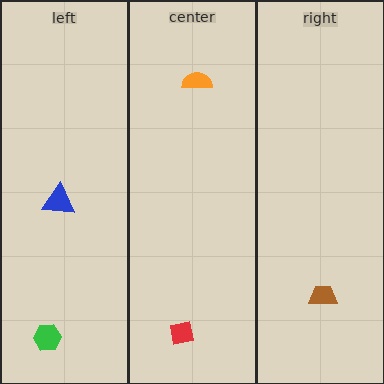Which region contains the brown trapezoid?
The right region.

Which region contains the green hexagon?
The left region.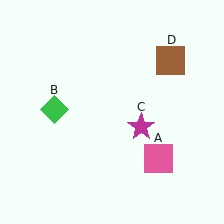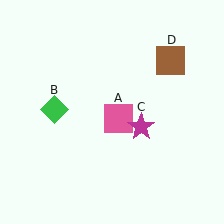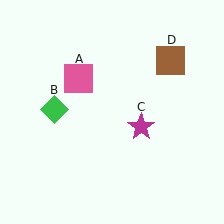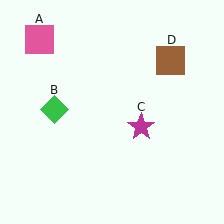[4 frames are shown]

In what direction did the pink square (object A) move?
The pink square (object A) moved up and to the left.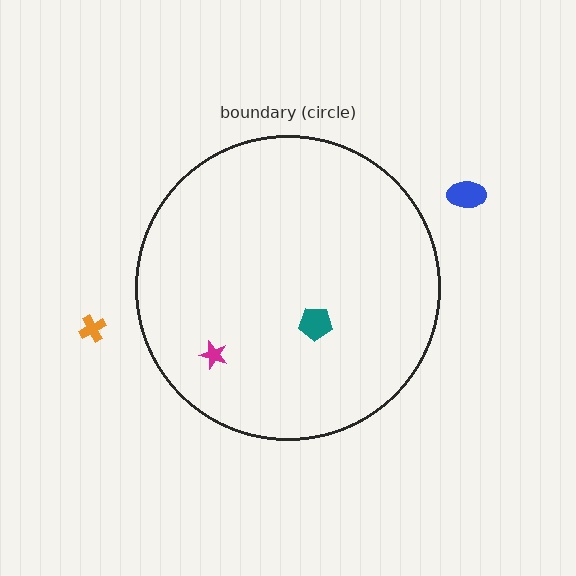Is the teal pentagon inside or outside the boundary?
Inside.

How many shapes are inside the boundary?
2 inside, 2 outside.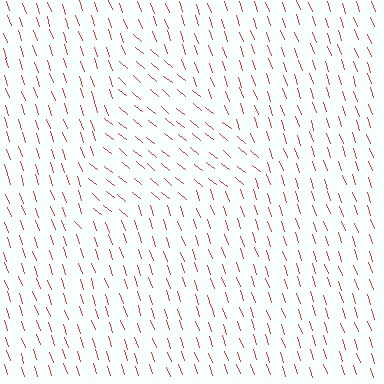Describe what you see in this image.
The image is filled with small red line segments. A triangle region in the image has lines oriented differently from the surrounding lines, creating a visible texture boundary.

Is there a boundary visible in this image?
Yes, there is a texture boundary formed by a change in line orientation.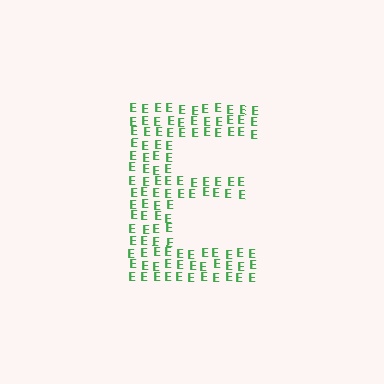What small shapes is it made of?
It is made of small letter E's.